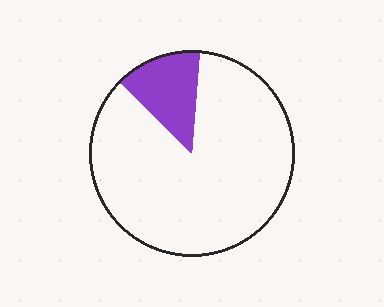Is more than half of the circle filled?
No.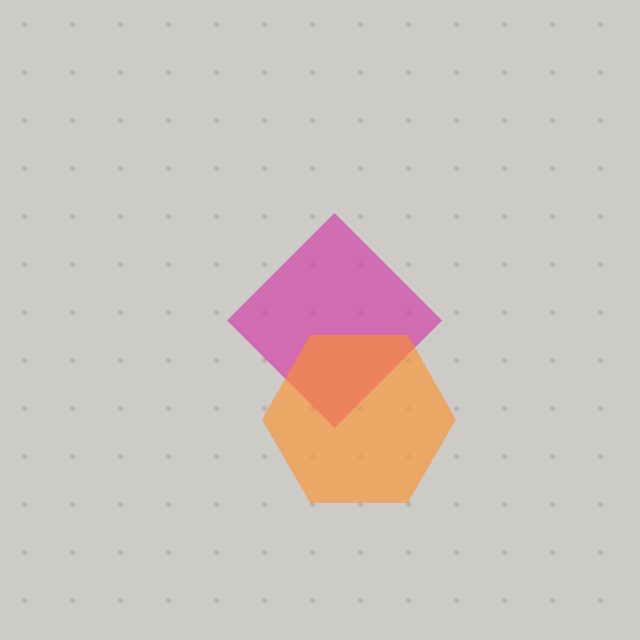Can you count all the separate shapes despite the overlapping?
Yes, there are 2 separate shapes.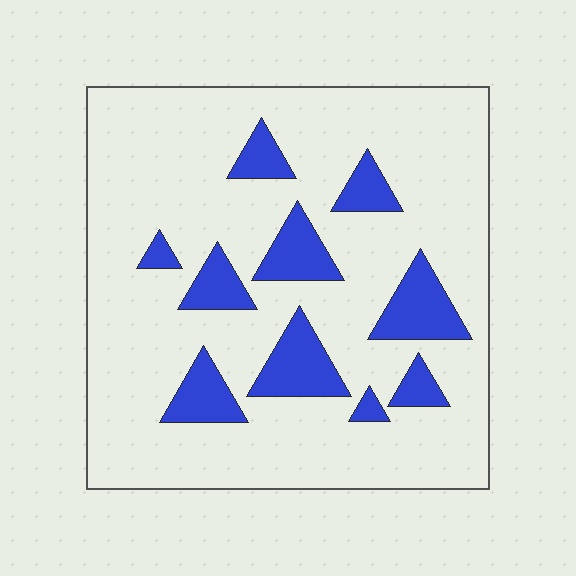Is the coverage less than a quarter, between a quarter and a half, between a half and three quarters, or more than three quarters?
Less than a quarter.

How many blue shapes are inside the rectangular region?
10.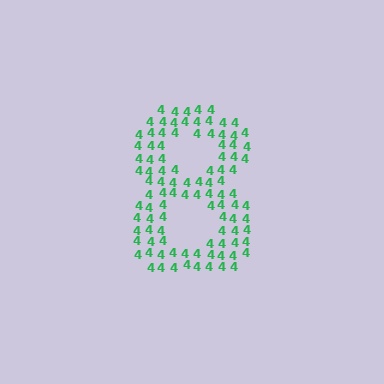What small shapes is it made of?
It is made of small digit 4's.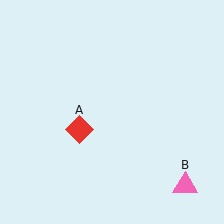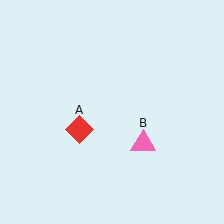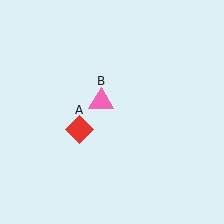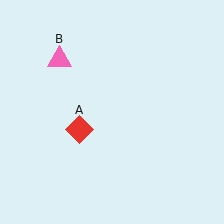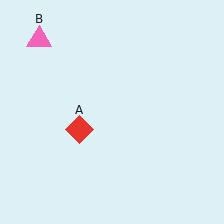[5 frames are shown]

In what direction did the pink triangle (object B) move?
The pink triangle (object B) moved up and to the left.